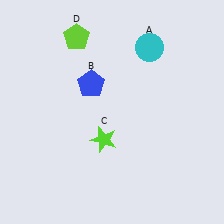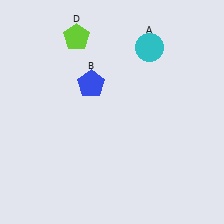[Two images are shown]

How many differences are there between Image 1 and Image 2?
There is 1 difference between the two images.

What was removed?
The lime star (C) was removed in Image 2.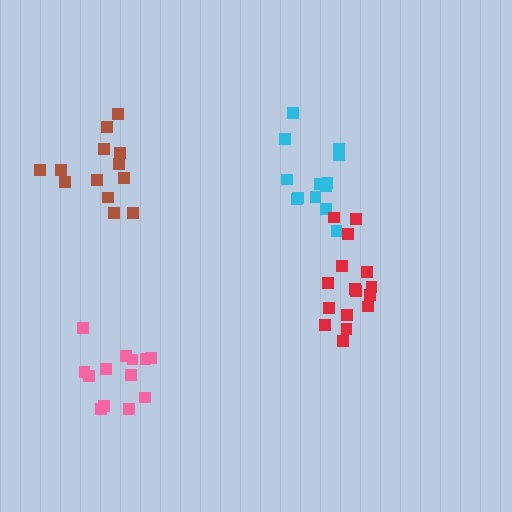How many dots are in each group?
Group 1: 13 dots, Group 2: 13 dots, Group 3: 16 dots, Group 4: 13 dots (55 total).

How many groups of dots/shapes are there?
There are 4 groups.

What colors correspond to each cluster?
The clusters are colored: pink, cyan, red, brown.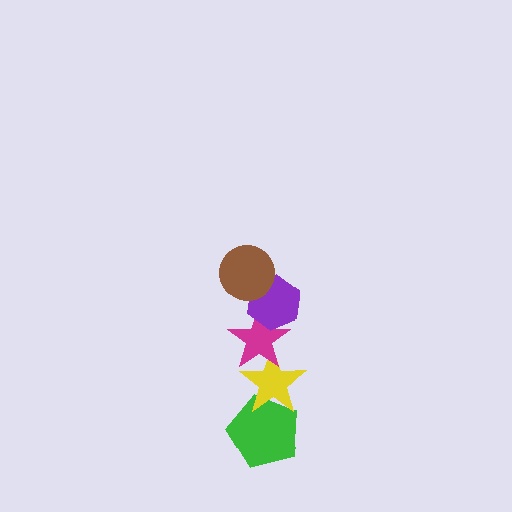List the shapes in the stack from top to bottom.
From top to bottom: the brown circle, the purple hexagon, the magenta star, the yellow star, the green pentagon.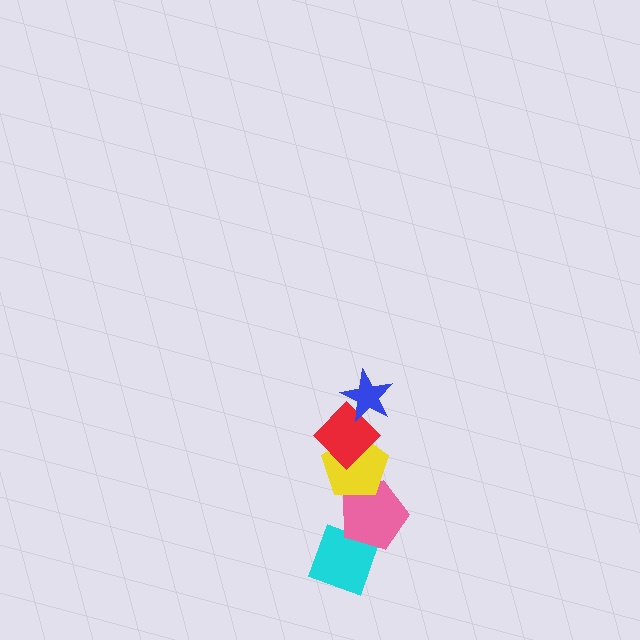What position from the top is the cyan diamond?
The cyan diamond is 5th from the top.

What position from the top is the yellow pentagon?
The yellow pentagon is 3rd from the top.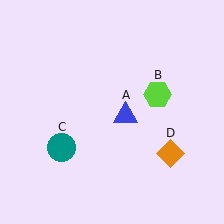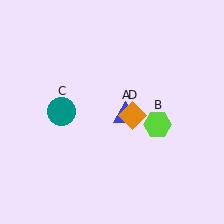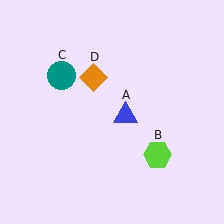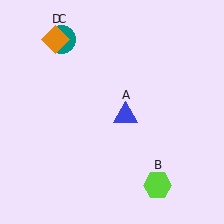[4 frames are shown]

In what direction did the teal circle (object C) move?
The teal circle (object C) moved up.